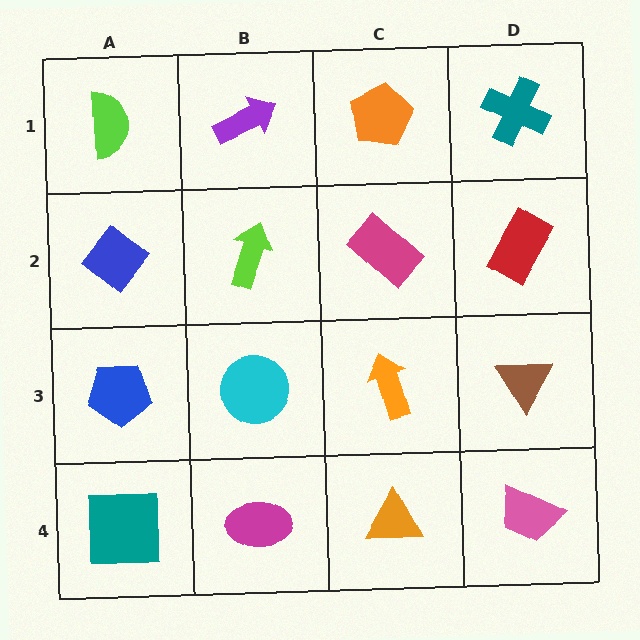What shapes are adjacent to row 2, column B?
A purple arrow (row 1, column B), a cyan circle (row 3, column B), a blue diamond (row 2, column A), a magenta rectangle (row 2, column C).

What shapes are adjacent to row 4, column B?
A cyan circle (row 3, column B), a teal square (row 4, column A), an orange triangle (row 4, column C).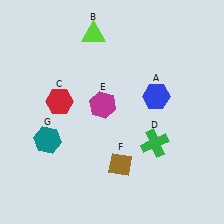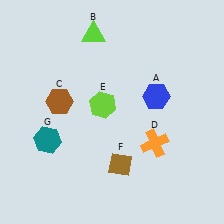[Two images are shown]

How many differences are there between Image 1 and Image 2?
There are 3 differences between the two images.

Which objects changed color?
C changed from red to brown. D changed from green to orange. E changed from magenta to lime.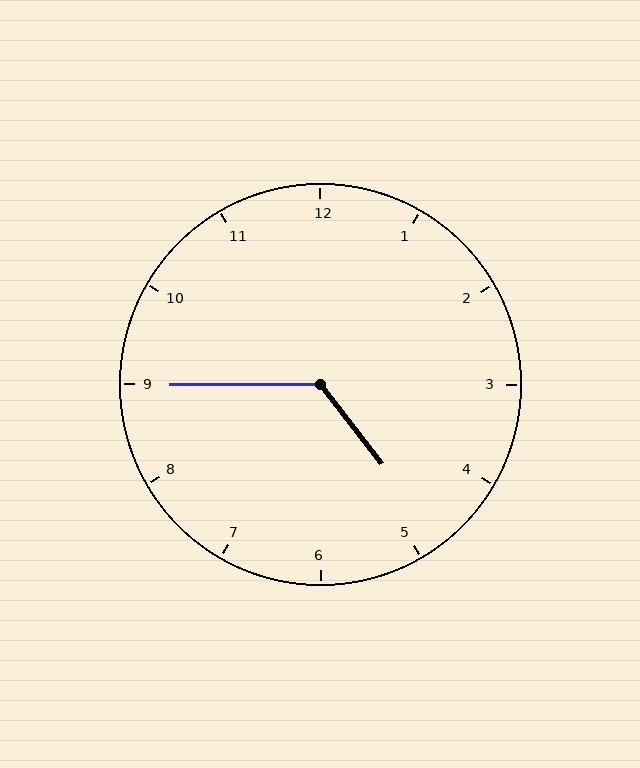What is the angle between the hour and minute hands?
Approximately 128 degrees.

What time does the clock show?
4:45.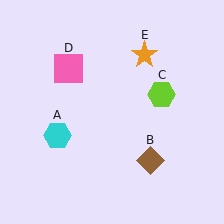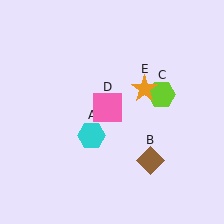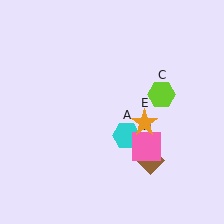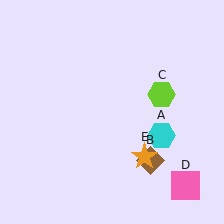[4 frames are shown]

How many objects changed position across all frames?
3 objects changed position: cyan hexagon (object A), pink square (object D), orange star (object E).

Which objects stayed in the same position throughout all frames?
Brown diamond (object B) and lime hexagon (object C) remained stationary.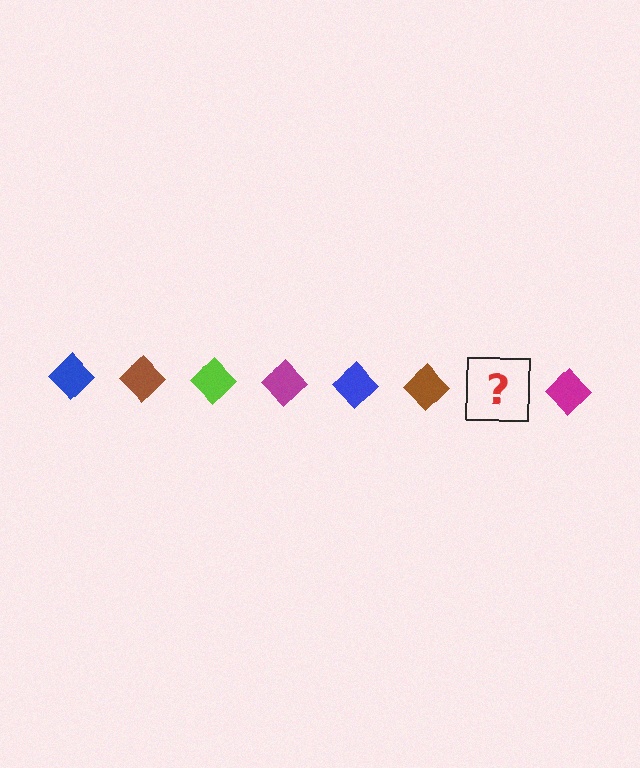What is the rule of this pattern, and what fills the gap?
The rule is that the pattern cycles through blue, brown, lime, magenta diamonds. The gap should be filled with a lime diamond.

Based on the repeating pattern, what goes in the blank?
The blank should be a lime diamond.